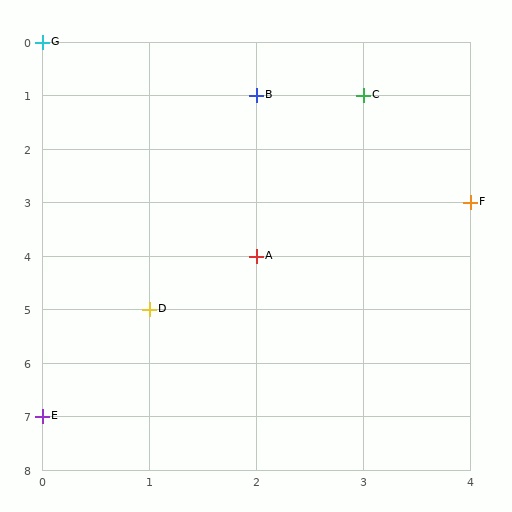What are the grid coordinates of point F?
Point F is at grid coordinates (4, 3).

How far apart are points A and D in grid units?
Points A and D are 1 column and 1 row apart (about 1.4 grid units diagonally).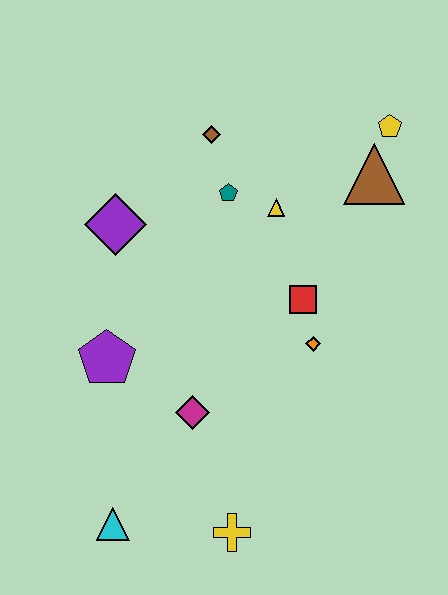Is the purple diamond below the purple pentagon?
No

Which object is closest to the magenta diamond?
The purple pentagon is closest to the magenta diamond.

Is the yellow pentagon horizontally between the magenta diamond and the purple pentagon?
No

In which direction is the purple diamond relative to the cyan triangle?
The purple diamond is above the cyan triangle.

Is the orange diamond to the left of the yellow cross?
No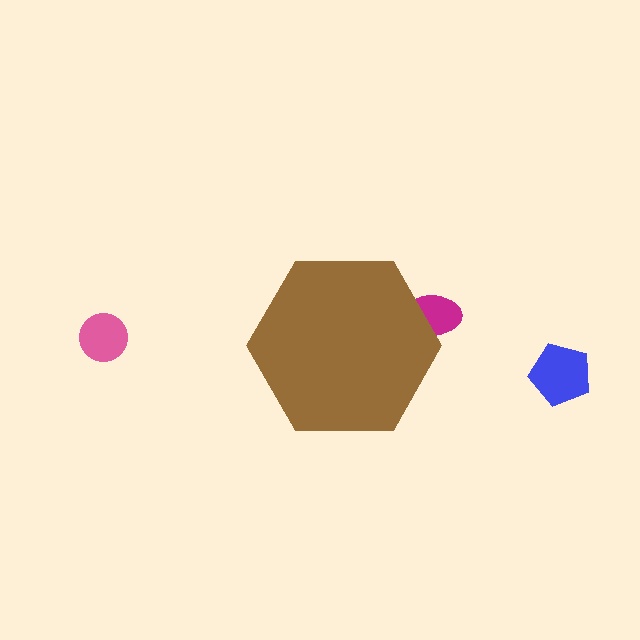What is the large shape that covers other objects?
A brown hexagon.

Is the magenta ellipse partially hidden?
Yes, the magenta ellipse is partially hidden behind the brown hexagon.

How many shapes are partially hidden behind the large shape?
1 shape is partially hidden.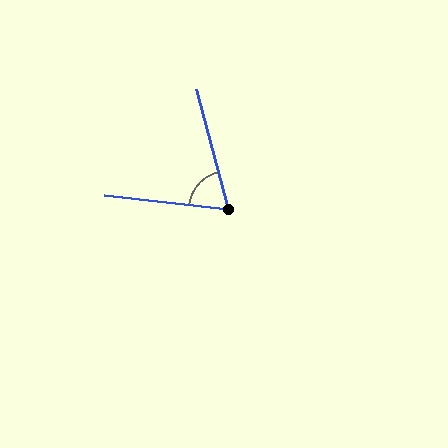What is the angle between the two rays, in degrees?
Approximately 68 degrees.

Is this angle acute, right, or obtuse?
It is acute.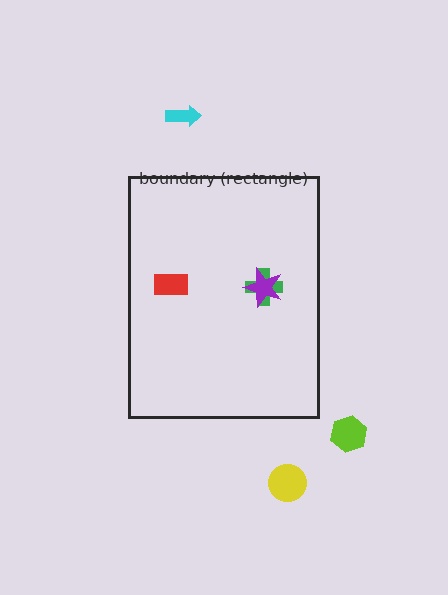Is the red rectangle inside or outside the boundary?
Inside.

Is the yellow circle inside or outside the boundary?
Outside.